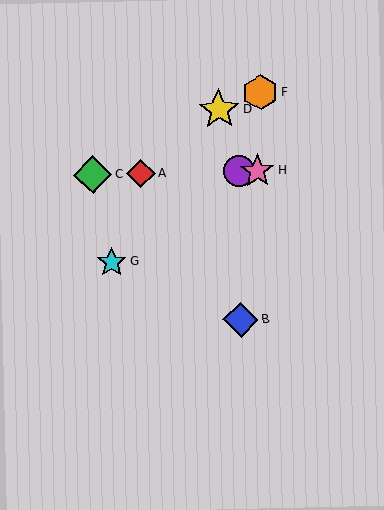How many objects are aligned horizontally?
4 objects (A, C, E, H) are aligned horizontally.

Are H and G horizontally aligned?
No, H is at y≈171 and G is at y≈262.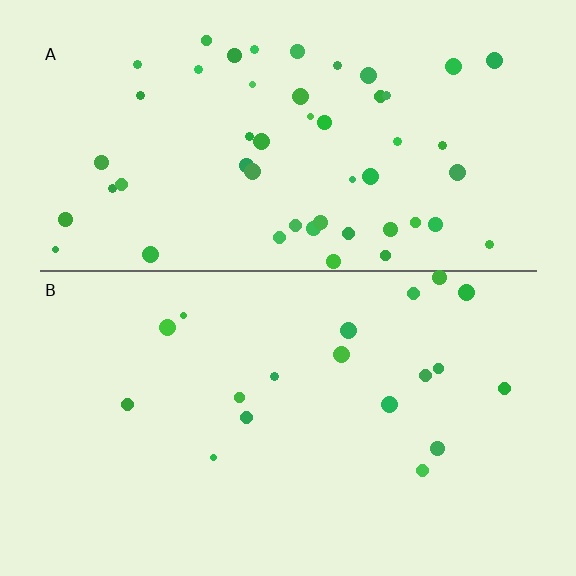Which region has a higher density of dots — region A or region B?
A (the top).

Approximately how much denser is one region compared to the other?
Approximately 2.8× — region A over region B.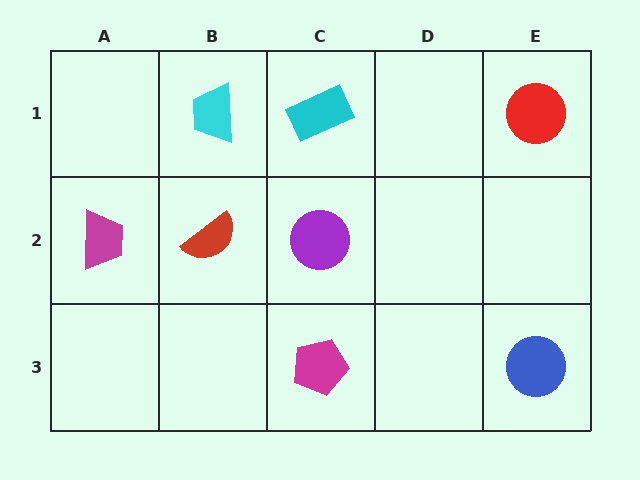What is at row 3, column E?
A blue circle.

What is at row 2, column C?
A purple circle.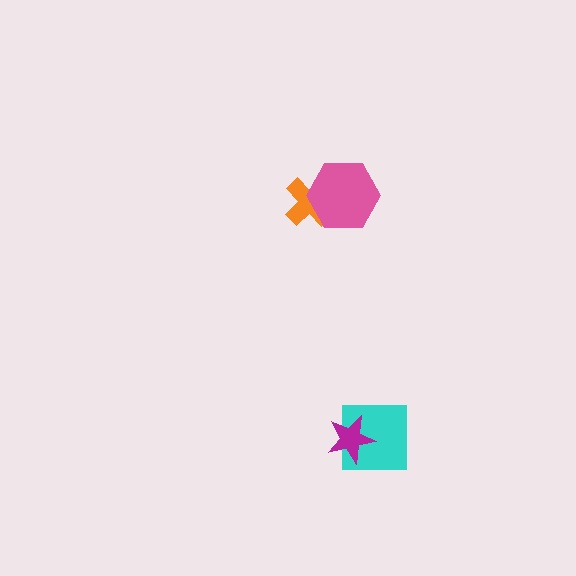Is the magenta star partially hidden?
No, no other shape covers it.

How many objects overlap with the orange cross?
1 object overlaps with the orange cross.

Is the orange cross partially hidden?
Yes, it is partially covered by another shape.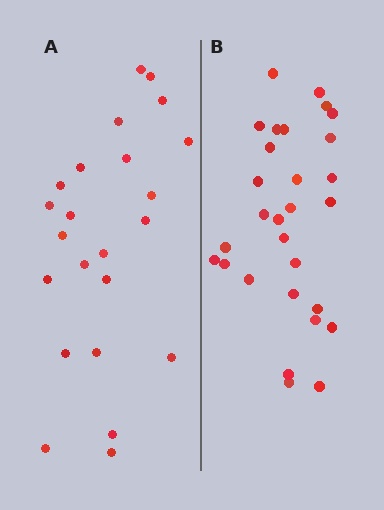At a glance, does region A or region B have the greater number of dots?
Region B (the right region) has more dots.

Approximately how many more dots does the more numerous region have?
Region B has about 6 more dots than region A.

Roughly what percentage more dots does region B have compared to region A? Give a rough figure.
About 25% more.